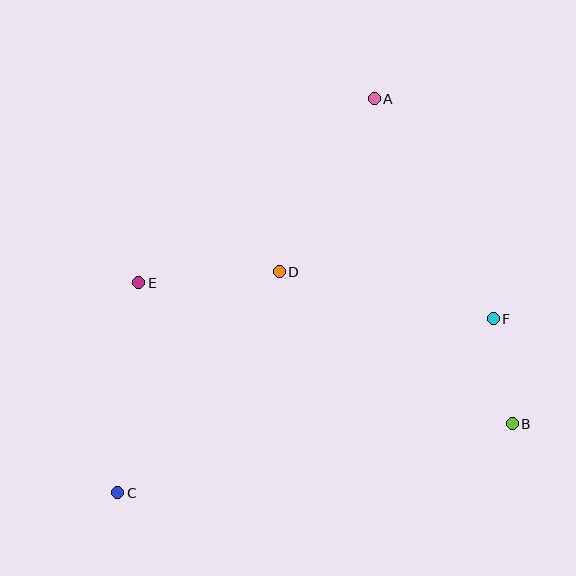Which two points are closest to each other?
Points B and F are closest to each other.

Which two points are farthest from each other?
Points A and C are farthest from each other.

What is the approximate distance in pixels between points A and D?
The distance between A and D is approximately 197 pixels.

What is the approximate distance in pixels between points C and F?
The distance between C and F is approximately 414 pixels.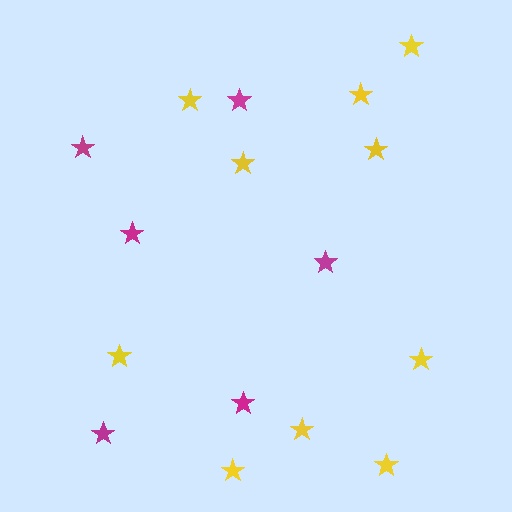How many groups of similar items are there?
There are 2 groups: one group of yellow stars (10) and one group of magenta stars (6).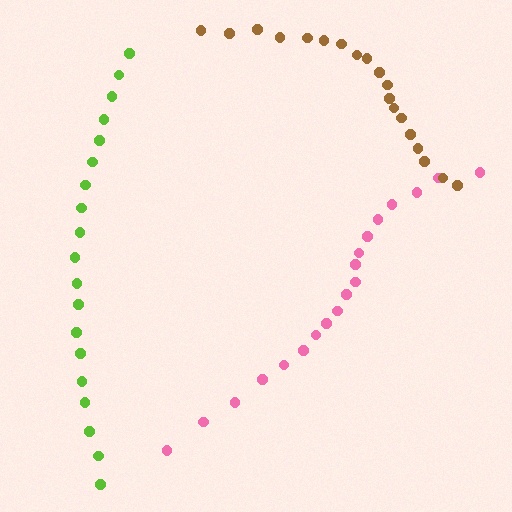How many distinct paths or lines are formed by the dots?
There are 3 distinct paths.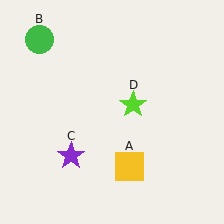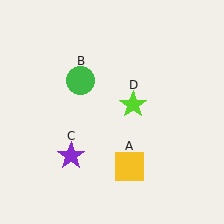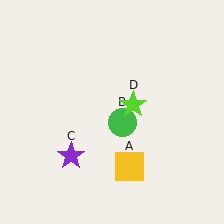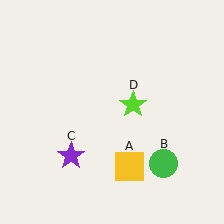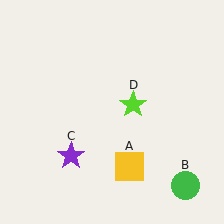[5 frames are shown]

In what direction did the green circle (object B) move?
The green circle (object B) moved down and to the right.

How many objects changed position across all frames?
1 object changed position: green circle (object B).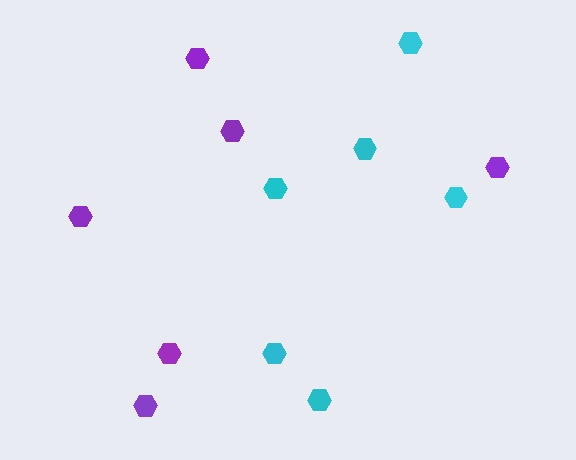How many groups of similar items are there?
There are 2 groups: one group of purple hexagons (6) and one group of cyan hexagons (6).